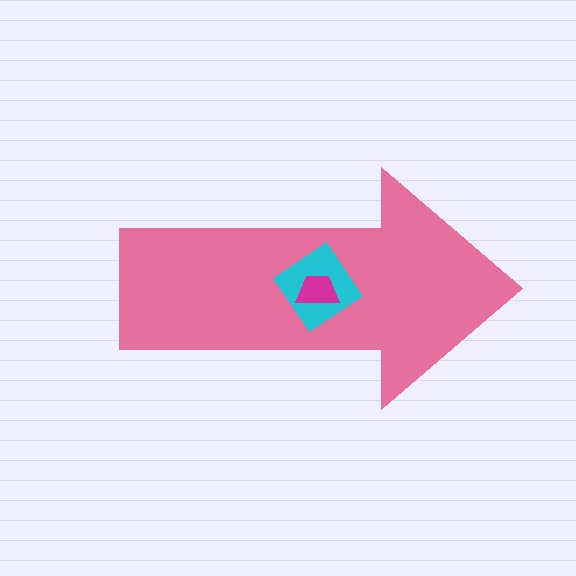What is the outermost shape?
The pink arrow.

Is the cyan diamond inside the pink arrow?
Yes.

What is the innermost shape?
The magenta trapezoid.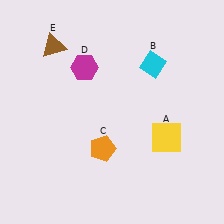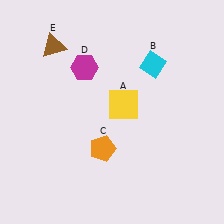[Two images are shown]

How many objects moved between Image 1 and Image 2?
1 object moved between the two images.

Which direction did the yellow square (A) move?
The yellow square (A) moved left.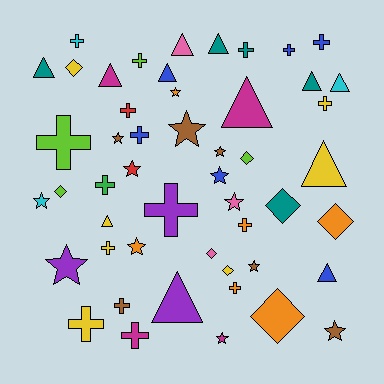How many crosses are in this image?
There are 17 crosses.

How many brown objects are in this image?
There are 6 brown objects.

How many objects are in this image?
There are 50 objects.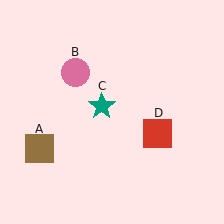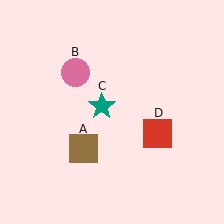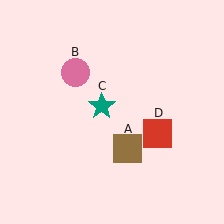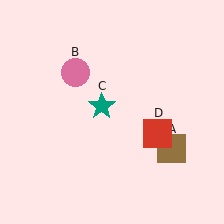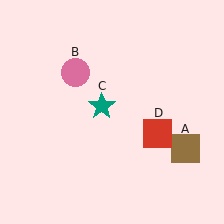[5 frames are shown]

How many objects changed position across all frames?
1 object changed position: brown square (object A).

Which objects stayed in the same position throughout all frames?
Pink circle (object B) and teal star (object C) and red square (object D) remained stationary.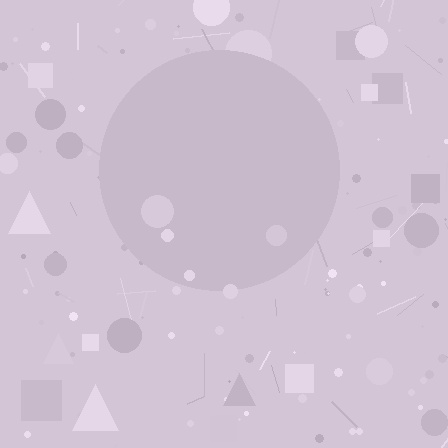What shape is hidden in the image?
A circle is hidden in the image.